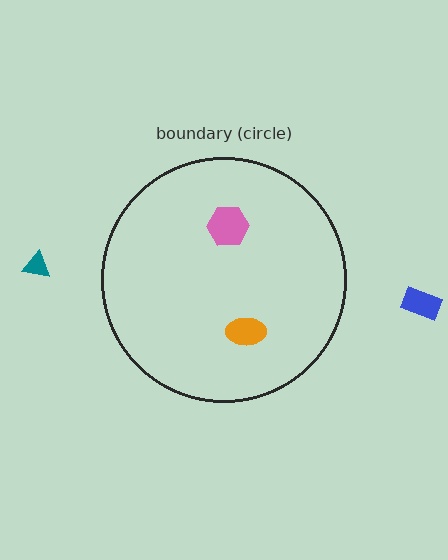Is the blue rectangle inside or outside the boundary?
Outside.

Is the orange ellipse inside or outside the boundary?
Inside.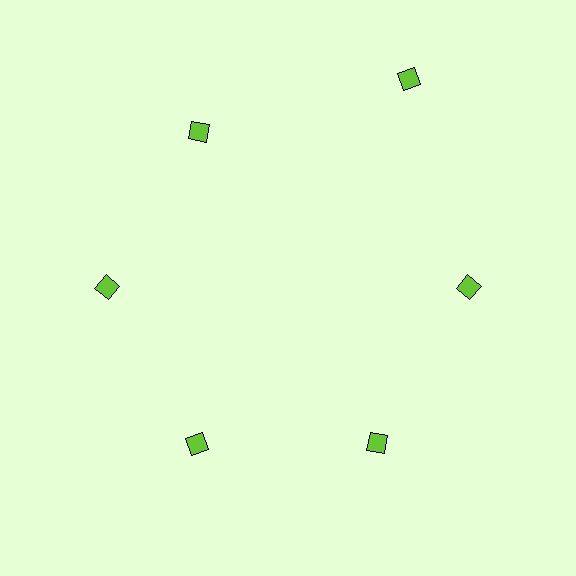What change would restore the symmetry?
The symmetry would be restored by moving it inward, back onto the ring so that all 6 diamonds sit at equal angles and equal distance from the center.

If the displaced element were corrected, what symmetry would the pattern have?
It would have 6-fold rotational symmetry — the pattern would map onto itself every 60 degrees.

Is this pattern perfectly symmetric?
No. The 6 lime diamonds are arranged in a ring, but one element near the 1 o'clock position is pushed outward from the center, breaking the 6-fold rotational symmetry.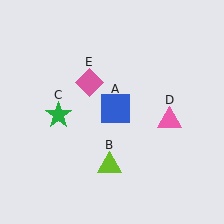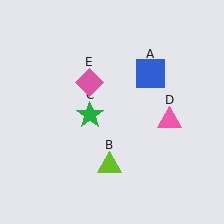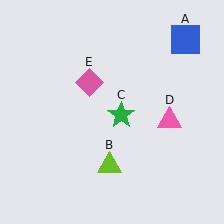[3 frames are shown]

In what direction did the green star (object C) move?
The green star (object C) moved right.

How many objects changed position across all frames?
2 objects changed position: blue square (object A), green star (object C).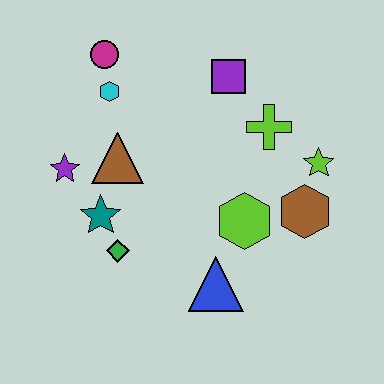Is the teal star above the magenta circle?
No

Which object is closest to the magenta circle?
The cyan hexagon is closest to the magenta circle.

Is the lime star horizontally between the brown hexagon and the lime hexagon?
No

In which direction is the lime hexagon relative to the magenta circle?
The lime hexagon is below the magenta circle.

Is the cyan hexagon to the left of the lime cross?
Yes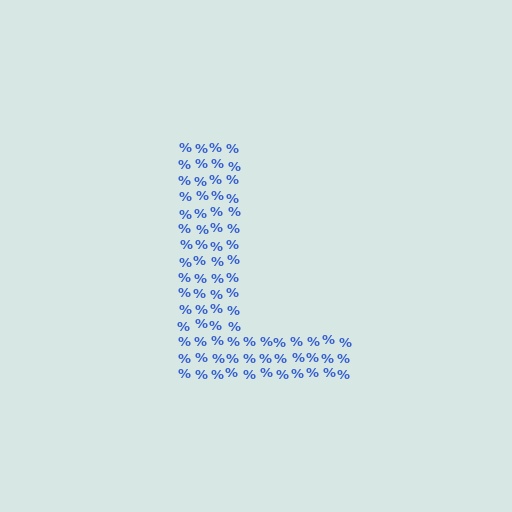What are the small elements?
The small elements are percent signs.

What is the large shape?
The large shape is the letter L.